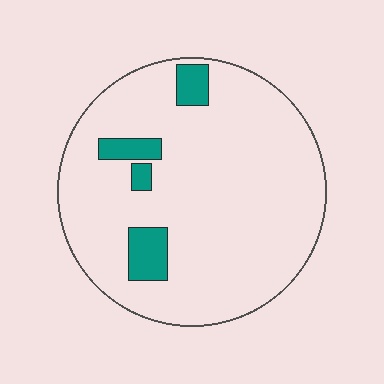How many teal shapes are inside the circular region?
4.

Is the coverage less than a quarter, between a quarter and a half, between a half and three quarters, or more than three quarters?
Less than a quarter.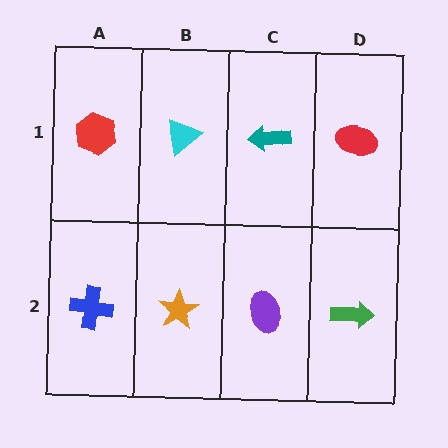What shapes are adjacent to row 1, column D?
A green arrow (row 2, column D), a teal arrow (row 1, column C).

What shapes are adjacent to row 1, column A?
A blue cross (row 2, column A), a cyan triangle (row 1, column B).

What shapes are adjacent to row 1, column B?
An orange star (row 2, column B), a red hexagon (row 1, column A), a teal arrow (row 1, column C).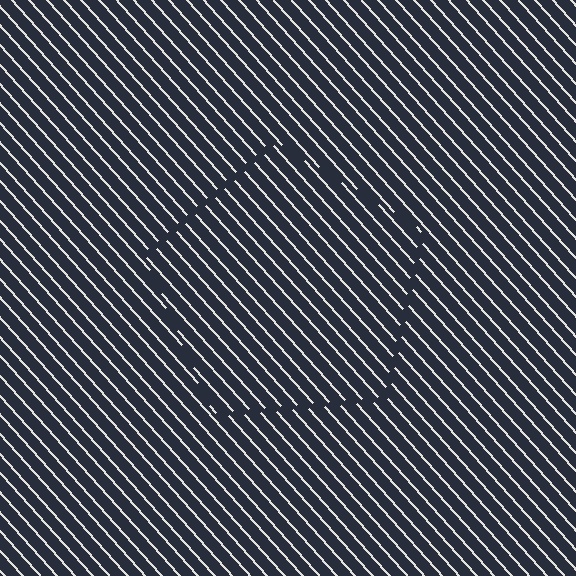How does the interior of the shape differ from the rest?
The interior of the shape contains the same grating, shifted by half a period — the contour is defined by the phase discontinuity where line-ends from the inner and outer gratings abut.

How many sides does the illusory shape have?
5 sides — the line-ends trace a pentagon.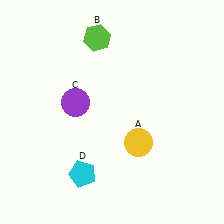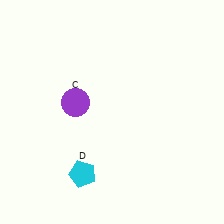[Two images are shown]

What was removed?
The yellow circle (A), the lime hexagon (B) were removed in Image 2.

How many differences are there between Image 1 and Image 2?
There are 2 differences between the two images.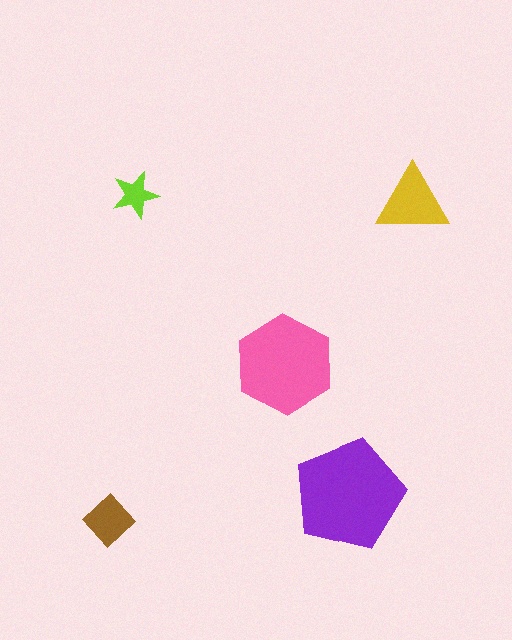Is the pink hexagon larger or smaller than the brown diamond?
Larger.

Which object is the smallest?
The lime star.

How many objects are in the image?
There are 5 objects in the image.